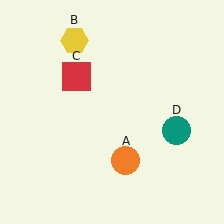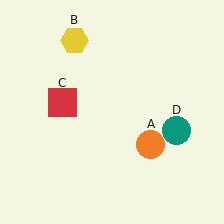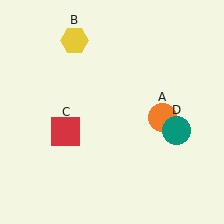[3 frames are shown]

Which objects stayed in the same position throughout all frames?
Yellow hexagon (object B) and teal circle (object D) remained stationary.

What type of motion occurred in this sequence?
The orange circle (object A), red square (object C) rotated counterclockwise around the center of the scene.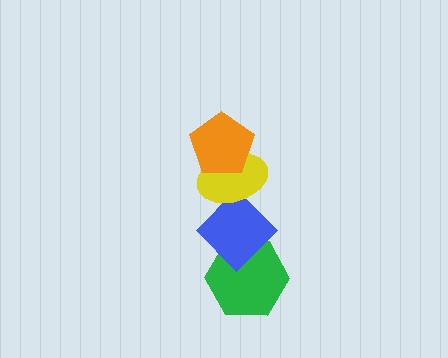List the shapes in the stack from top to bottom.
From top to bottom: the orange pentagon, the yellow ellipse, the blue diamond, the green hexagon.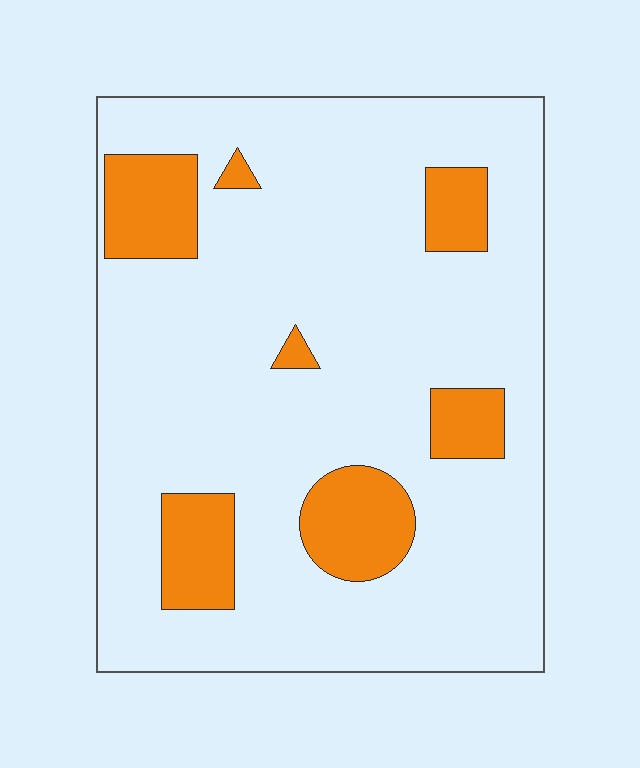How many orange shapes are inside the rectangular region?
7.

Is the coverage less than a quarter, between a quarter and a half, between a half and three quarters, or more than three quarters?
Less than a quarter.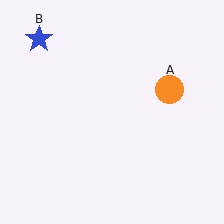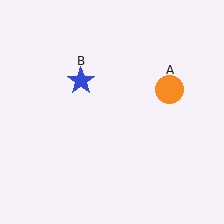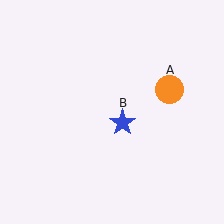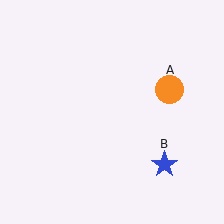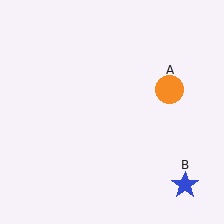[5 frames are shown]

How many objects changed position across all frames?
1 object changed position: blue star (object B).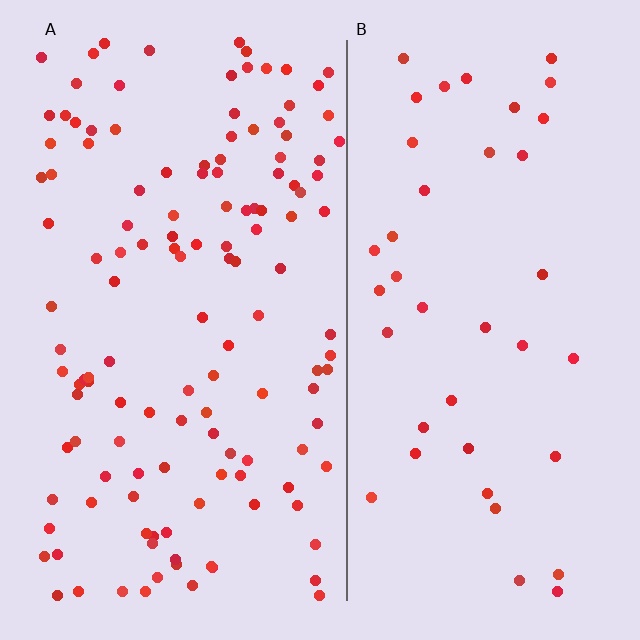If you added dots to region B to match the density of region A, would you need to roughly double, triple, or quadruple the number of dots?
Approximately triple.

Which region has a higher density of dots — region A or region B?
A (the left).